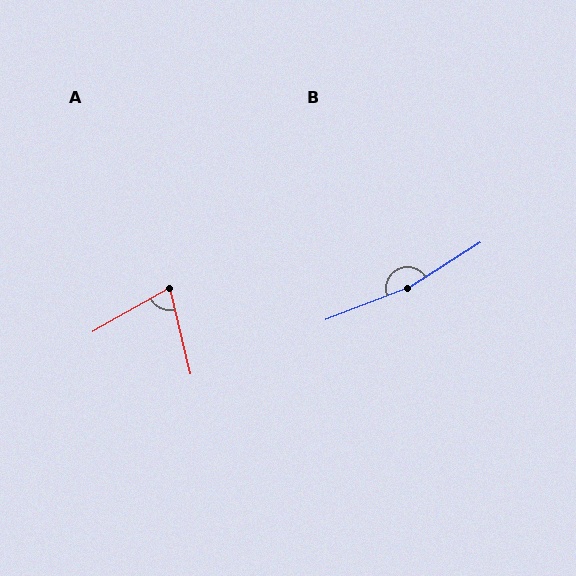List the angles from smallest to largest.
A (74°), B (169°).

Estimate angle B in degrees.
Approximately 169 degrees.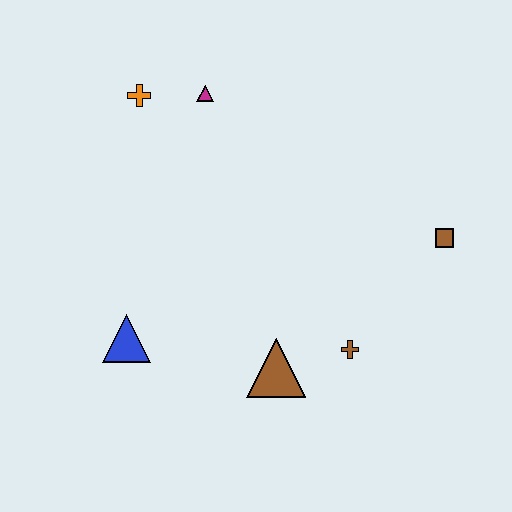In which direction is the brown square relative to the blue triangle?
The brown square is to the right of the blue triangle.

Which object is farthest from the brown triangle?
The orange cross is farthest from the brown triangle.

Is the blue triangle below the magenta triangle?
Yes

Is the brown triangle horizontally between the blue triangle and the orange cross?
No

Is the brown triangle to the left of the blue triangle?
No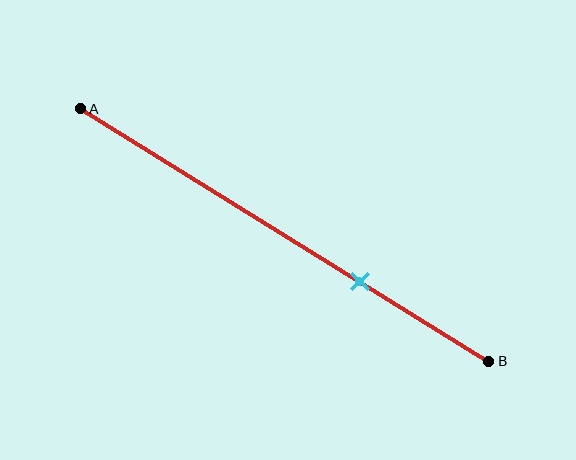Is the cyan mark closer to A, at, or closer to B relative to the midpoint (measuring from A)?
The cyan mark is closer to point B than the midpoint of segment AB.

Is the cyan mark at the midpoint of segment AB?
No, the mark is at about 70% from A, not at the 50% midpoint.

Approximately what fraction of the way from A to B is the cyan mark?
The cyan mark is approximately 70% of the way from A to B.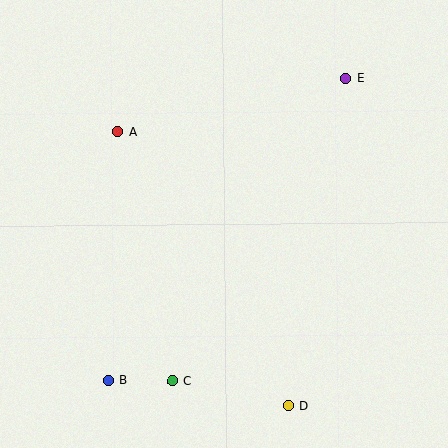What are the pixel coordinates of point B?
Point B is at (108, 380).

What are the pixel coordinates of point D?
Point D is at (288, 406).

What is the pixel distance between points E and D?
The distance between E and D is 333 pixels.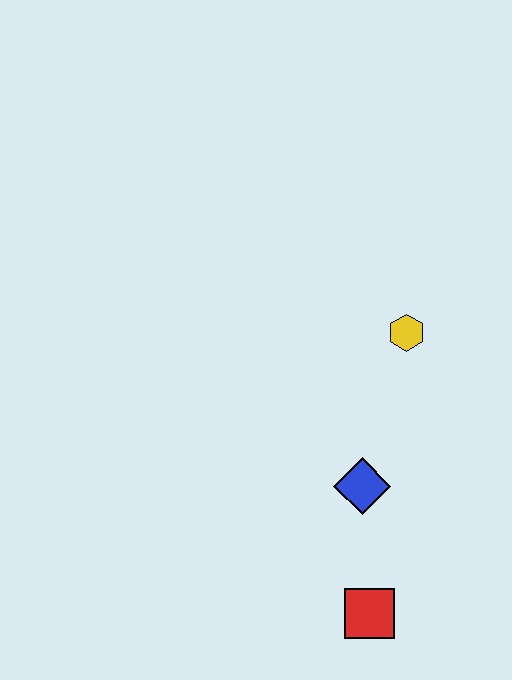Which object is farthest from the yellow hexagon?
The red square is farthest from the yellow hexagon.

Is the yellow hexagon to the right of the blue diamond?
Yes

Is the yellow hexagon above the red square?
Yes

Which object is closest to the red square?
The blue diamond is closest to the red square.